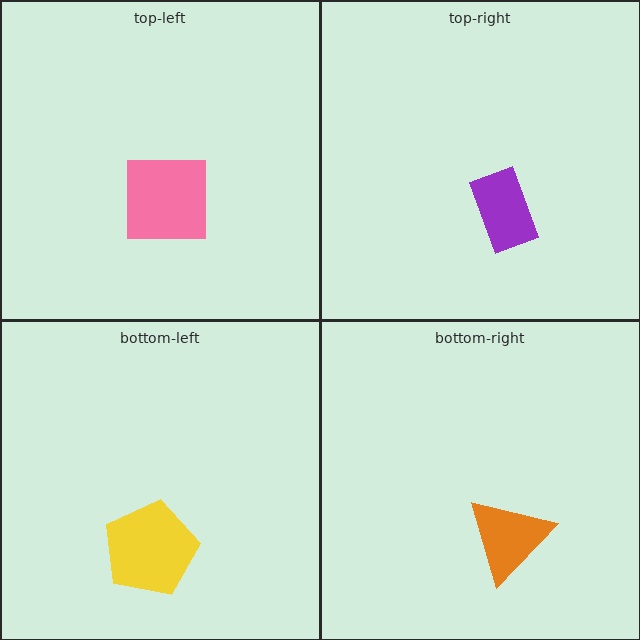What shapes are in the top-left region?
The pink square.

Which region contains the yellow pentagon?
The bottom-left region.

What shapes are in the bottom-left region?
The yellow pentagon.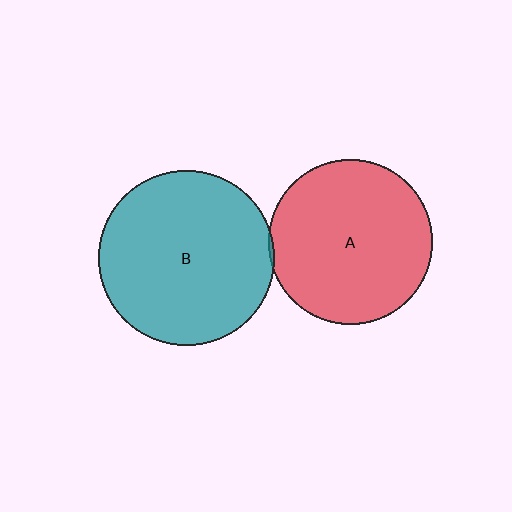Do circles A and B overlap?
Yes.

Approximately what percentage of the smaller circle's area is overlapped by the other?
Approximately 5%.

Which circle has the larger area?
Circle B (teal).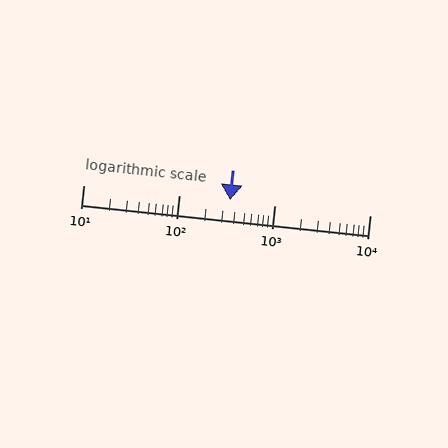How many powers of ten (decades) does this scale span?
The scale spans 3 decades, from 10 to 10000.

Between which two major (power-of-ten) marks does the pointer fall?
The pointer is between 100 and 1000.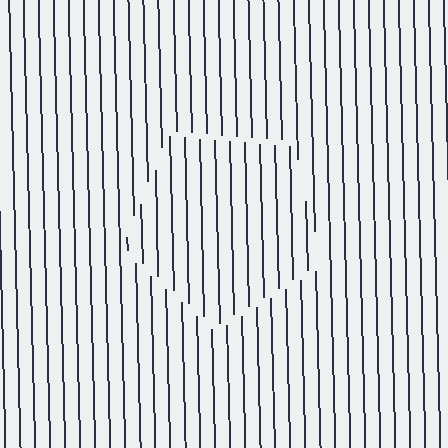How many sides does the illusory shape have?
5 sides — the line-ends trace a pentagon.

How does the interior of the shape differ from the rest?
The interior of the shape contains the same grating, shifted by half a period — the contour is defined by the phase discontinuity where line-ends from the inner and outer gratings abut.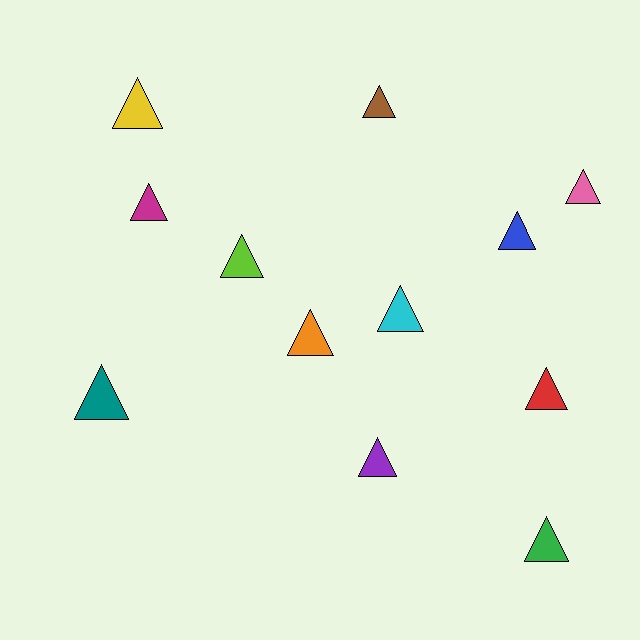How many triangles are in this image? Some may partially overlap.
There are 12 triangles.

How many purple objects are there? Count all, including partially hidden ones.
There is 1 purple object.